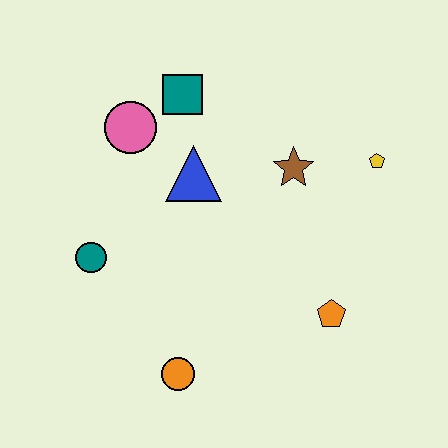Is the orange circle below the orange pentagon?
Yes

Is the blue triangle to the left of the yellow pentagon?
Yes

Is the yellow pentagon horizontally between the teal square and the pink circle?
No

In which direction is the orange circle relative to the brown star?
The orange circle is below the brown star.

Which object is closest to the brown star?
The yellow pentagon is closest to the brown star.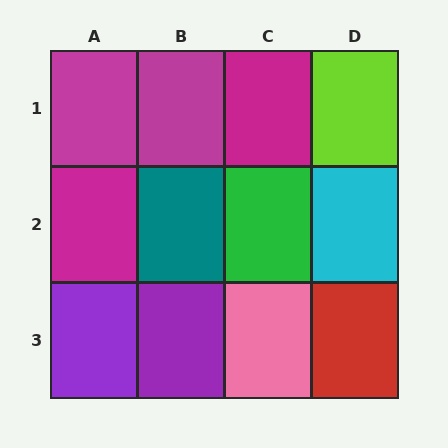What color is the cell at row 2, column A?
Magenta.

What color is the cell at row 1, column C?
Magenta.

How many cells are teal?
1 cell is teal.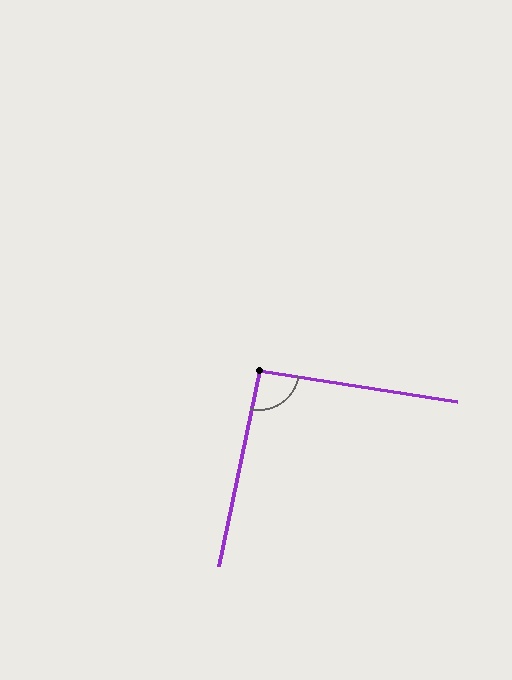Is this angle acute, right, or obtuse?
It is approximately a right angle.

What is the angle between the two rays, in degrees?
Approximately 93 degrees.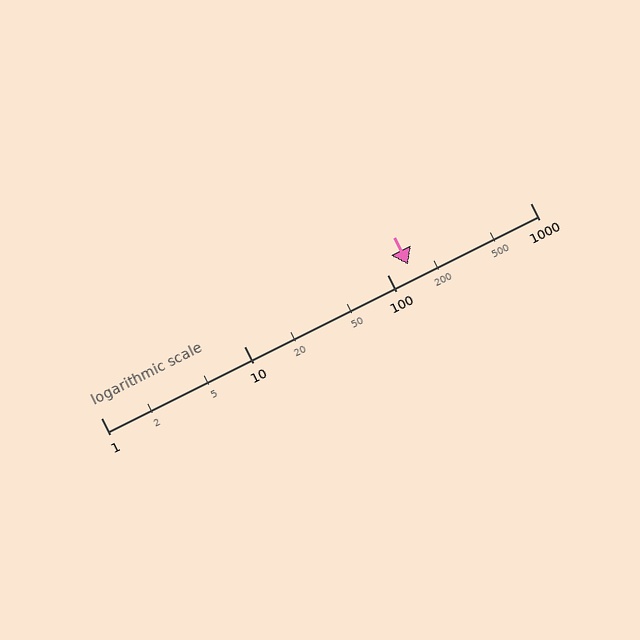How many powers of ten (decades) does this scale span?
The scale spans 3 decades, from 1 to 1000.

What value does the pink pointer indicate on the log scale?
The pointer indicates approximately 140.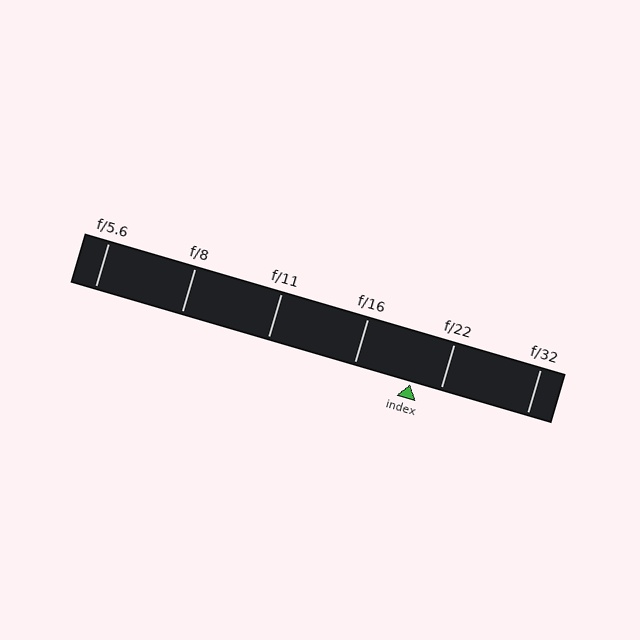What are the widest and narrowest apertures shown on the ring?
The widest aperture shown is f/5.6 and the narrowest is f/32.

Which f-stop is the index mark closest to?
The index mark is closest to f/22.